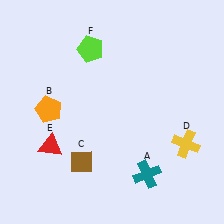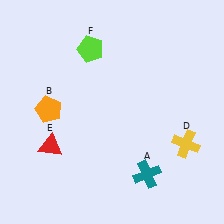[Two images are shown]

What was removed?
The brown diamond (C) was removed in Image 2.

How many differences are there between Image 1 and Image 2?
There is 1 difference between the two images.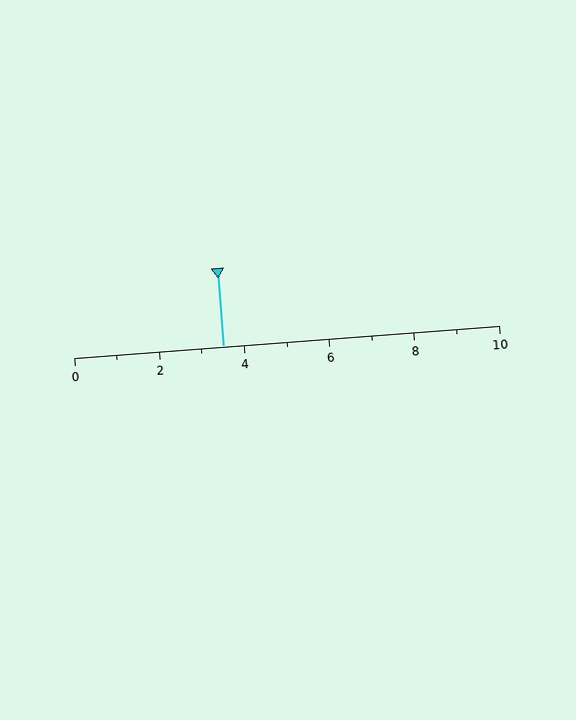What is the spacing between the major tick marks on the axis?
The major ticks are spaced 2 apart.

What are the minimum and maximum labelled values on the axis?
The axis runs from 0 to 10.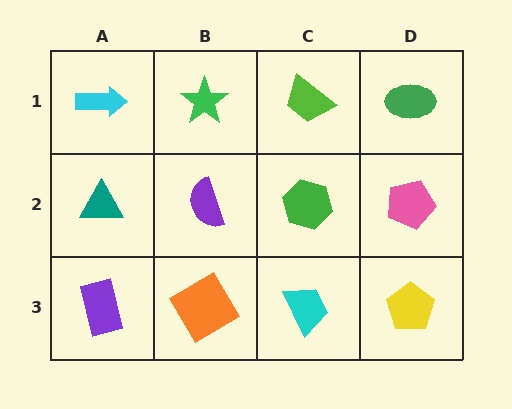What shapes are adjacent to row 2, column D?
A green ellipse (row 1, column D), a yellow pentagon (row 3, column D), a green hexagon (row 2, column C).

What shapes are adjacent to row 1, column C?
A green hexagon (row 2, column C), a green star (row 1, column B), a green ellipse (row 1, column D).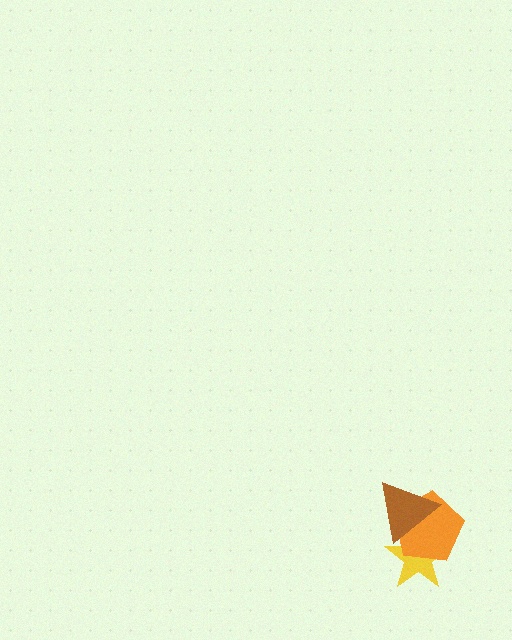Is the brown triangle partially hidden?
No, no other shape covers it.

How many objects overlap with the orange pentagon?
2 objects overlap with the orange pentagon.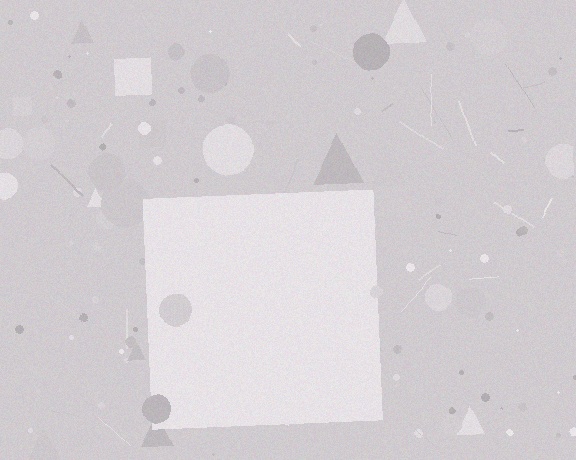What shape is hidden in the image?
A square is hidden in the image.